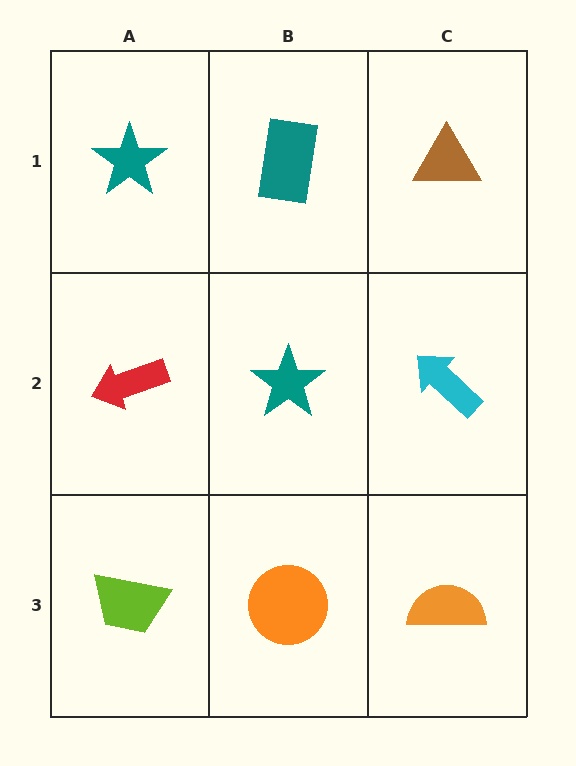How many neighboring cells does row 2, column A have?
3.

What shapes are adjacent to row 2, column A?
A teal star (row 1, column A), a lime trapezoid (row 3, column A), a teal star (row 2, column B).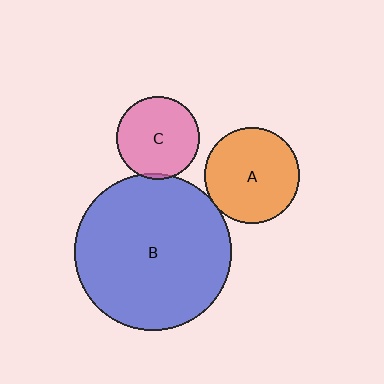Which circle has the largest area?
Circle B (blue).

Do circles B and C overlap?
Yes.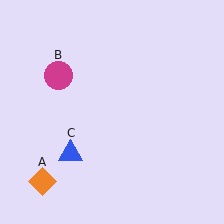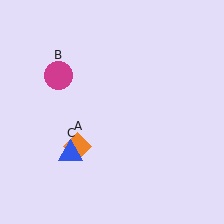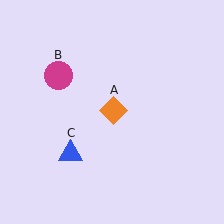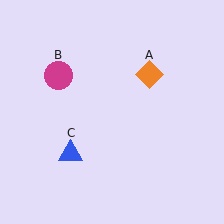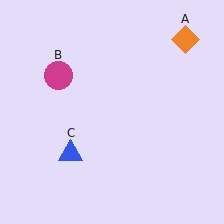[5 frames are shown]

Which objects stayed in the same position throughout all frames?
Magenta circle (object B) and blue triangle (object C) remained stationary.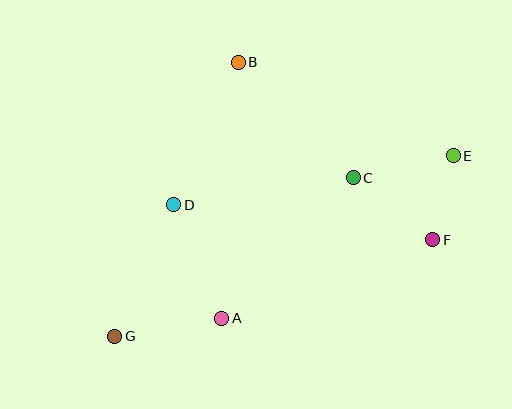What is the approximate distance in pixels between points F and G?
The distance between F and G is approximately 332 pixels.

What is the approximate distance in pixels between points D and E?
The distance between D and E is approximately 284 pixels.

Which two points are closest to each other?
Points E and F are closest to each other.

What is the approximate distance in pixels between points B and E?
The distance between B and E is approximately 234 pixels.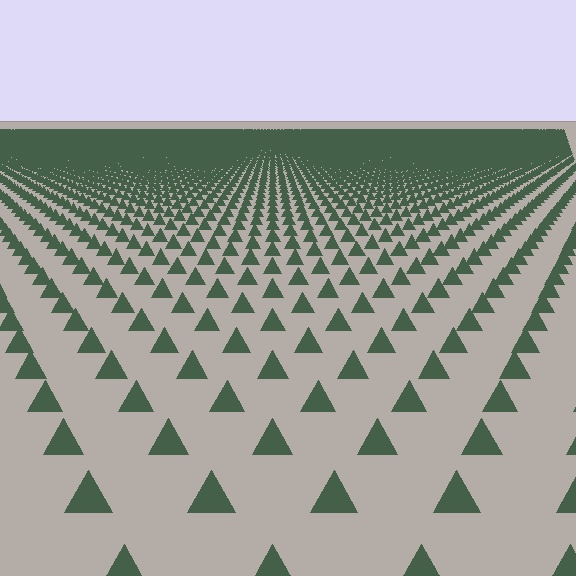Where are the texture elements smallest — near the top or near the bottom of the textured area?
Near the top.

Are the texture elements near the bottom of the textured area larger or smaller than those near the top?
Larger. Near the bottom, elements are closer to the viewer and appear at a bigger on-screen size.